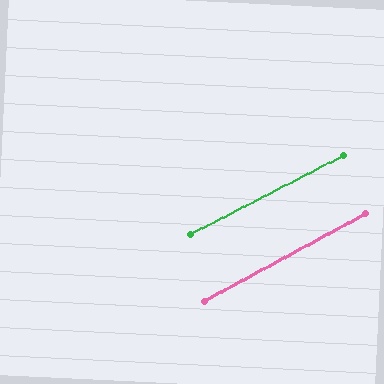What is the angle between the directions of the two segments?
Approximately 1 degree.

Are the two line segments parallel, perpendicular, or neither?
Parallel — their directions differ by only 1.3°.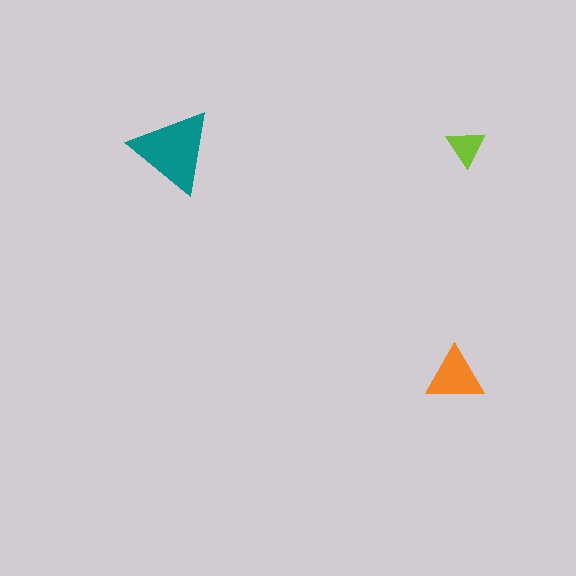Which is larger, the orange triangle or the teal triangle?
The teal one.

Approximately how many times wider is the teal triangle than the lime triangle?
About 2 times wider.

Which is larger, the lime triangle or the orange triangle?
The orange one.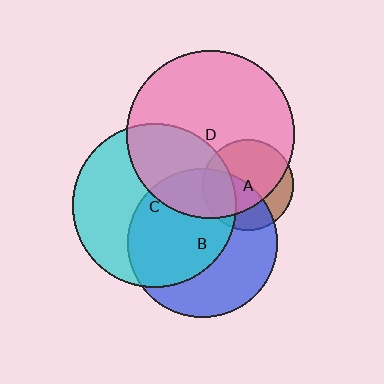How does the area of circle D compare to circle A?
Approximately 3.4 times.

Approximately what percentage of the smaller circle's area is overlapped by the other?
Approximately 25%.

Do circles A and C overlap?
Yes.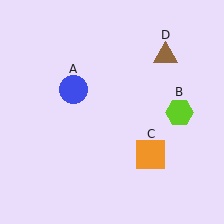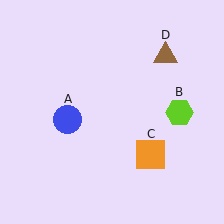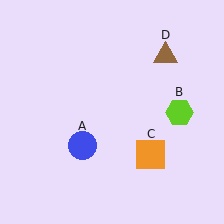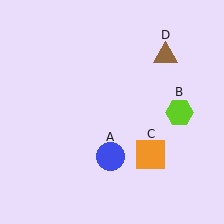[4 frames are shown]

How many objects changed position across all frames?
1 object changed position: blue circle (object A).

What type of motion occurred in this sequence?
The blue circle (object A) rotated counterclockwise around the center of the scene.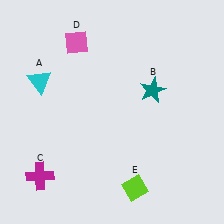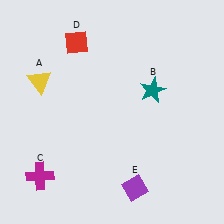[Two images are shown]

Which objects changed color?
A changed from cyan to yellow. D changed from pink to red. E changed from lime to purple.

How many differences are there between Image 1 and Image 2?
There are 3 differences between the two images.